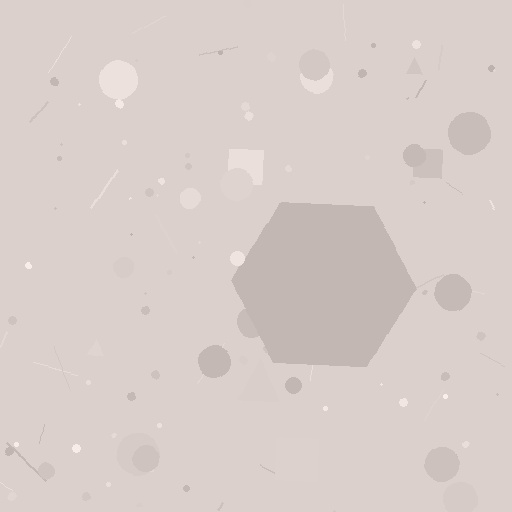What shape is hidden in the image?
A hexagon is hidden in the image.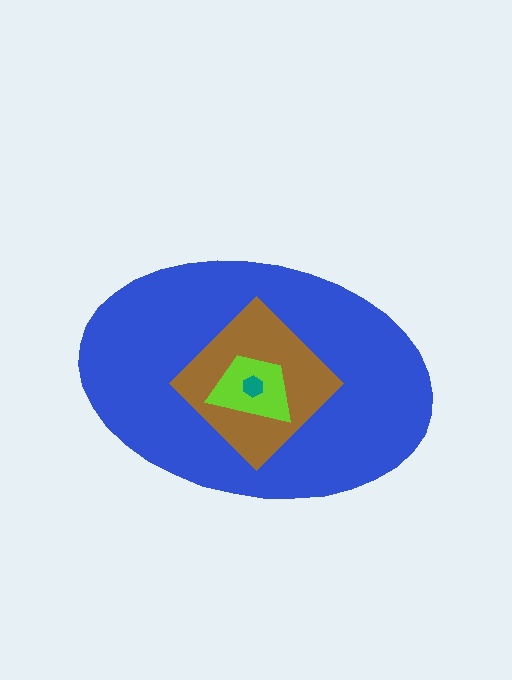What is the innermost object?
The teal hexagon.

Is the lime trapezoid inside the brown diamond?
Yes.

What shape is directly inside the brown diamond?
The lime trapezoid.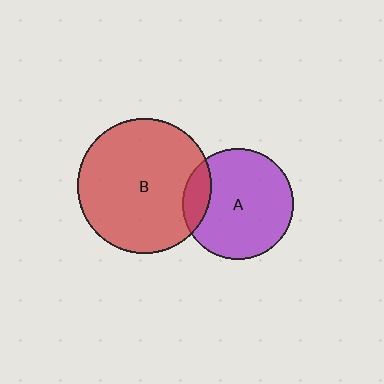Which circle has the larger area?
Circle B (red).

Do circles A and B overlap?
Yes.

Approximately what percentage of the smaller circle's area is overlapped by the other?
Approximately 15%.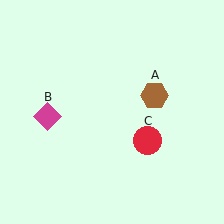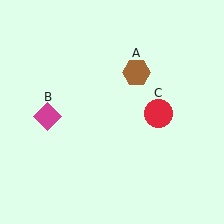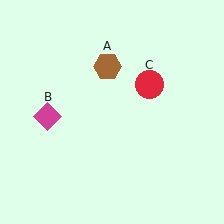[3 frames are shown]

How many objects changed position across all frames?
2 objects changed position: brown hexagon (object A), red circle (object C).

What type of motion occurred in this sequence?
The brown hexagon (object A), red circle (object C) rotated counterclockwise around the center of the scene.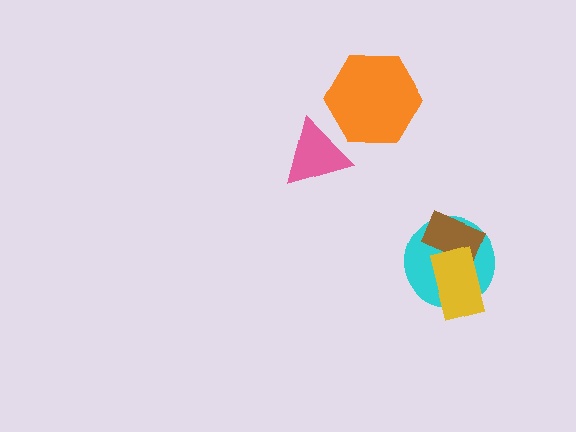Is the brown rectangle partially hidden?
Yes, it is partially covered by another shape.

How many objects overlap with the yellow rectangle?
2 objects overlap with the yellow rectangle.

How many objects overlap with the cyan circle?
2 objects overlap with the cyan circle.